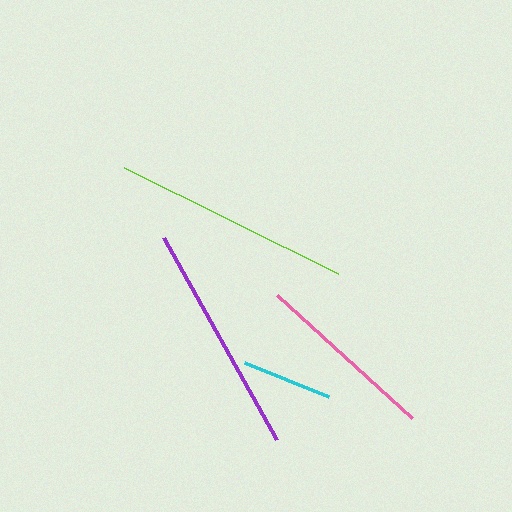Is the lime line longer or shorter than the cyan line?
The lime line is longer than the cyan line.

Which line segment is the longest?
The lime line is the longest at approximately 239 pixels.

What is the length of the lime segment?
The lime segment is approximately 239 pixels long.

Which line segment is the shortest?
The cyan line is the shortest at approximately 91 pixels.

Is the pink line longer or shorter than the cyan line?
The pink line is longer than the cyan line.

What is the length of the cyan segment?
The cyan segment is approximately 91 pixels long.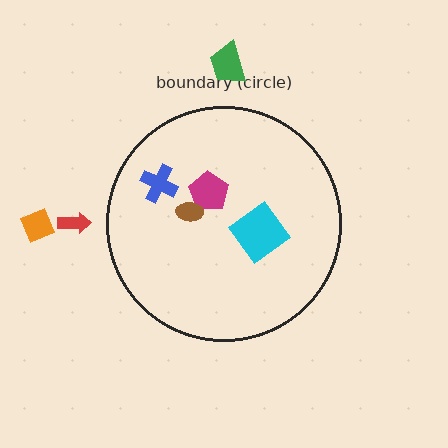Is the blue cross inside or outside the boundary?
Inside.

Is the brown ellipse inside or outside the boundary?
Inside.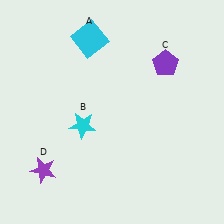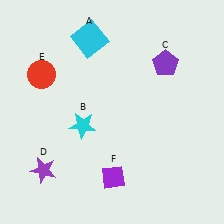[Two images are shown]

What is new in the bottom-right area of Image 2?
A purple diamond (F) was added in the bottom-right area of Image 2.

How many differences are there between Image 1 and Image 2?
There are 2 differences between the two images.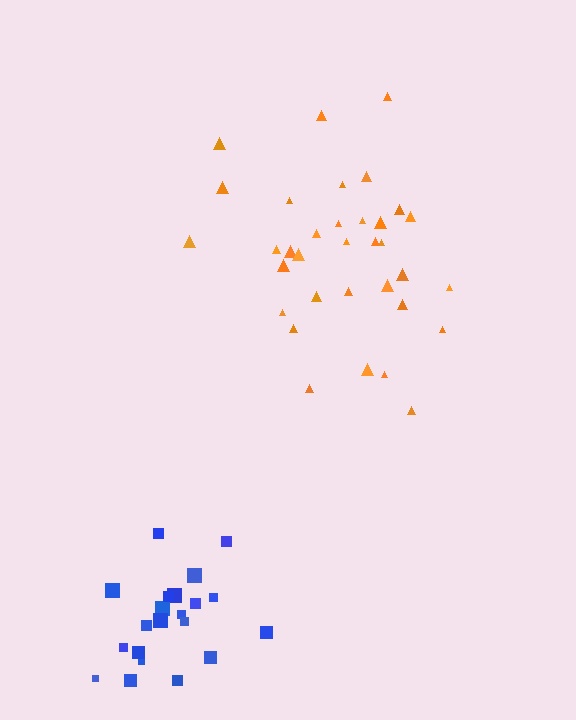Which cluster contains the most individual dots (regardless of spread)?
Orange (34).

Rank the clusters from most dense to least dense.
blue, orange.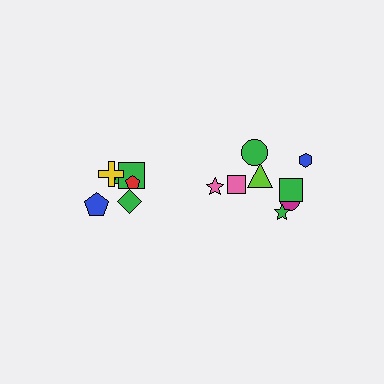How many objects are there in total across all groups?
There are 14 objects.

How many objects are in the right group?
There are 8 objects.